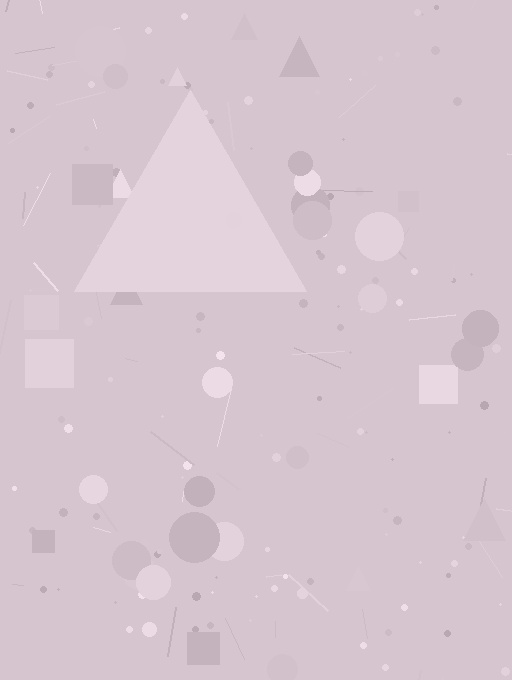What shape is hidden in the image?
A triangle is hidden in the image.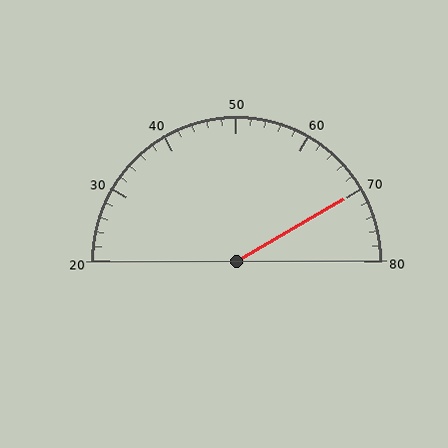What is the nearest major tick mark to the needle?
The nearest major tick mark is 70.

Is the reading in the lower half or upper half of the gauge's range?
The reading is in the upper half of the range (20 to 80).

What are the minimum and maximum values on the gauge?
The gauge ranges from 20 to 80.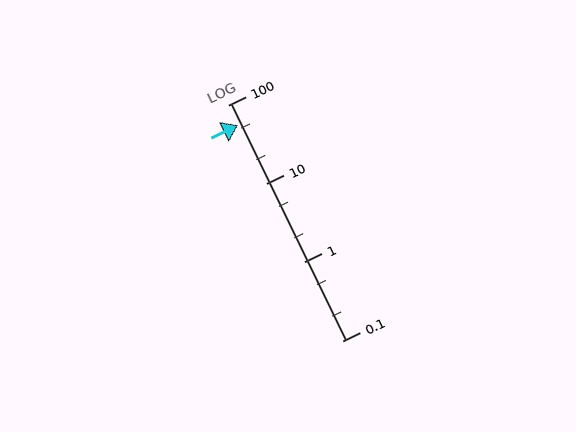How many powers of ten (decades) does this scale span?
The scale spans 3 decades, from 0.1 to 100.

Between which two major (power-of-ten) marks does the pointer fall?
The pointer is between 10 and 100.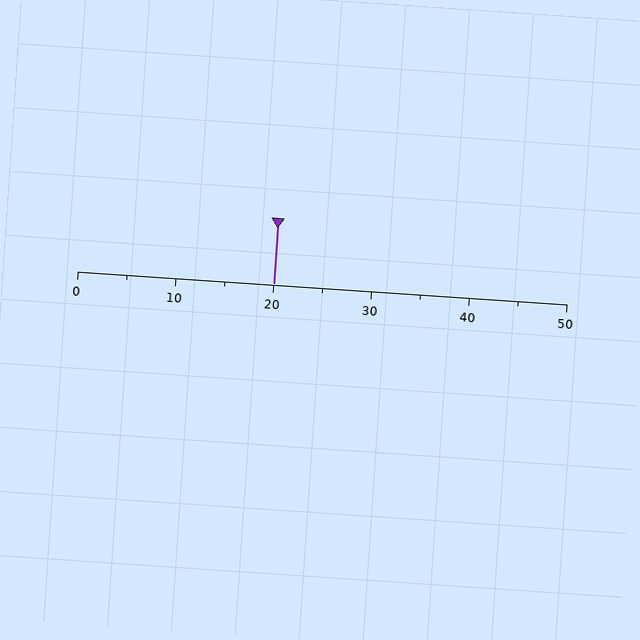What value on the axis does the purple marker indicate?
The marker indicates approximately 20.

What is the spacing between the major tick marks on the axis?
The major ticks are spaced 10 apart.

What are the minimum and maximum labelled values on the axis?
The axis runs from 0 to 50.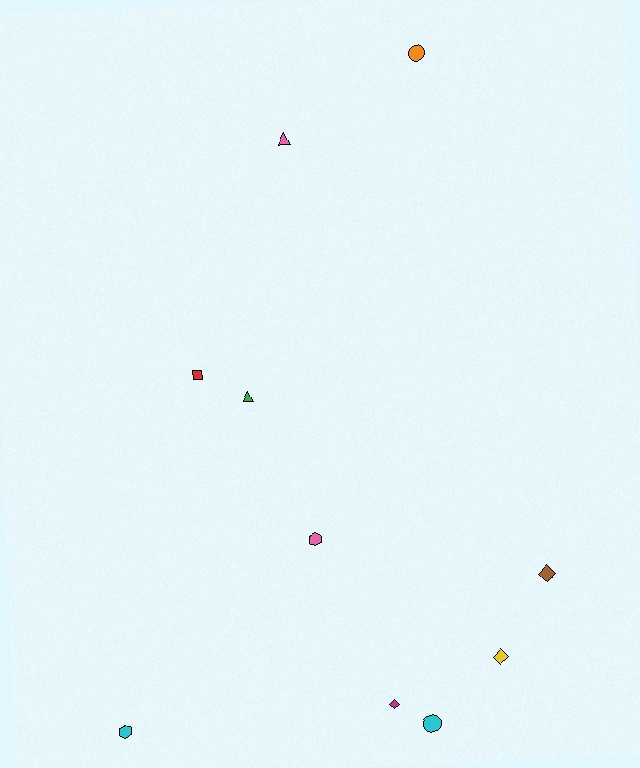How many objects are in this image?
There are 10 objects.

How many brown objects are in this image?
There is 1 brown object.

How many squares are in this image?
There is 1 square.